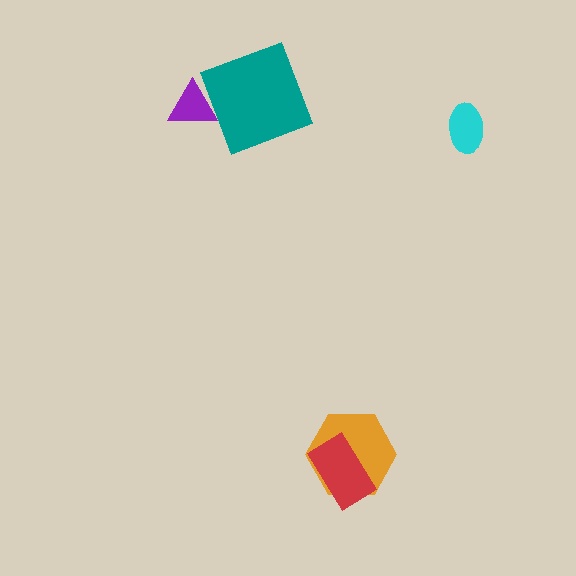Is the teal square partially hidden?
Yes, it is partially covered by another shape.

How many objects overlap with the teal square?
1 object overlaps with the teal square.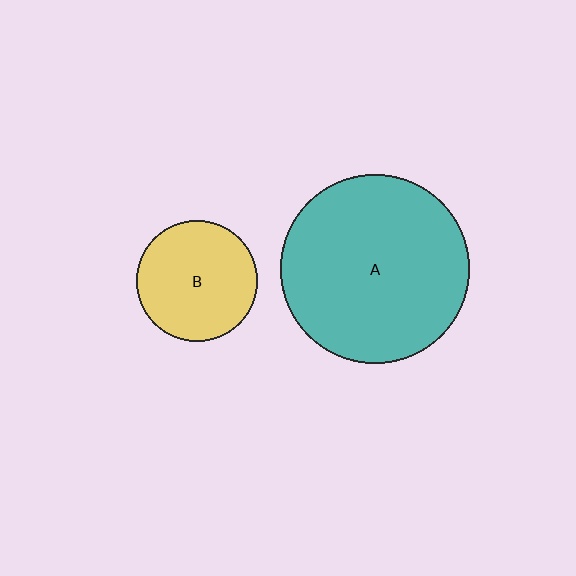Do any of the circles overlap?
No, none of the circles overlap.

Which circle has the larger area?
Circle A (teal).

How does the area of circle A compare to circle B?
Approximately 2.4 times.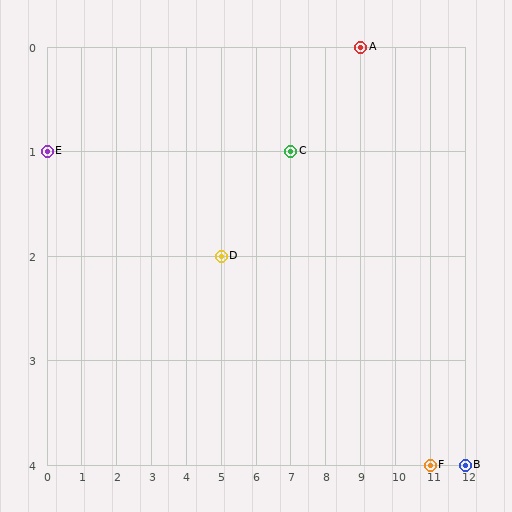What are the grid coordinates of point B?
Point B is at grid coordinates (12, 4).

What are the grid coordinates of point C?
Point C is at grid coordinates (7, 1).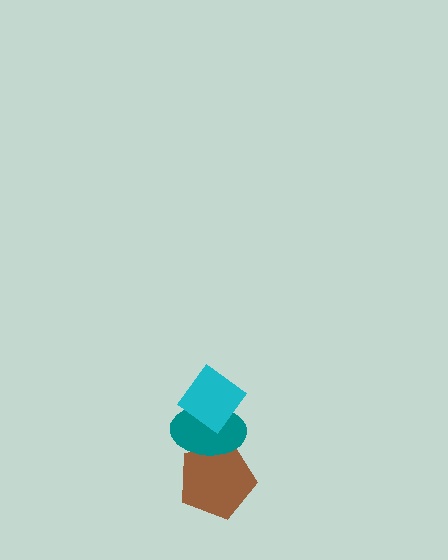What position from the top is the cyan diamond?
The cyan diamond is 1st from the top.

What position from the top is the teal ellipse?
The teal ellipse is 2nd from the top.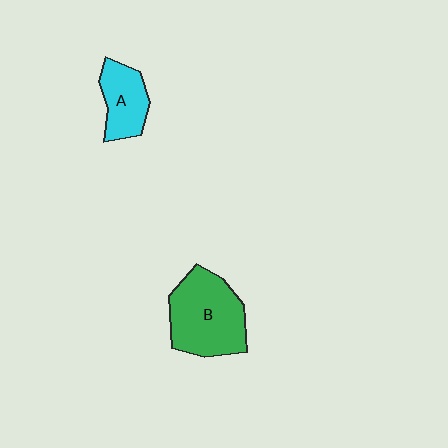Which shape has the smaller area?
Shape A (cyan).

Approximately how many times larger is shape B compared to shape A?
Approximately 1.8 times.